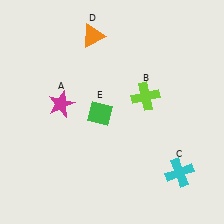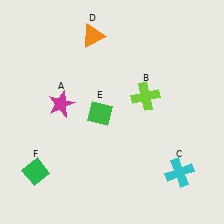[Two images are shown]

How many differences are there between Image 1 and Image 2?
There is 1 difference between the two images.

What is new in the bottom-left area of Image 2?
A green diamond (F) was added in the bottom-left area of Image 2.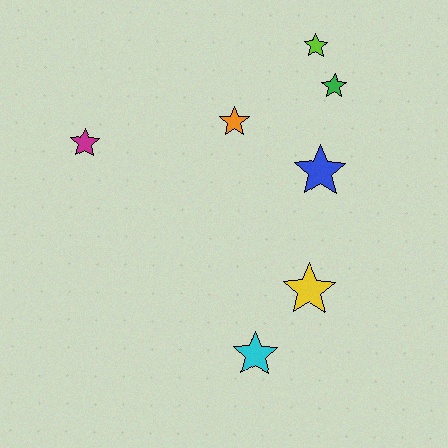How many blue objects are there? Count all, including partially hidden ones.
There is 1 blue object.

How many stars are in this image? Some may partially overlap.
There are 7 stars.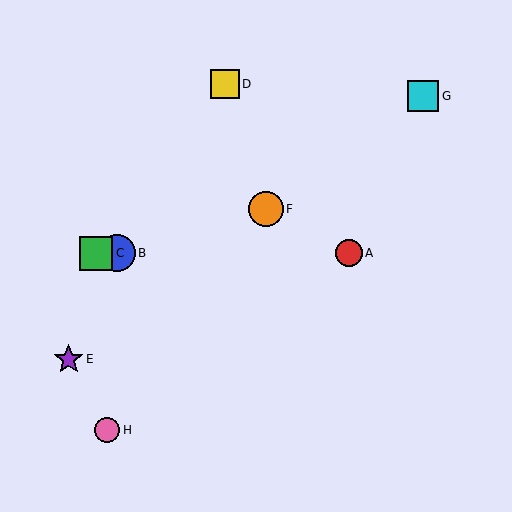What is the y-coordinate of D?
Object D is at y≈84.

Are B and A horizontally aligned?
Yes, both are at y≈253.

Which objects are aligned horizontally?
Objects A, B, C are aligned horizontally.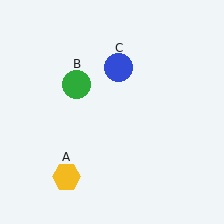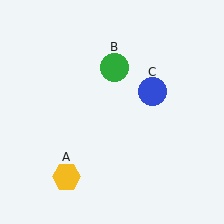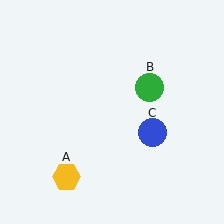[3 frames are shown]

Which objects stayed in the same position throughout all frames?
Yellow hexagon (object A) remained stationary.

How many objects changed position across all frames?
2 objects changed position: green circle (object B), blue circle (object C).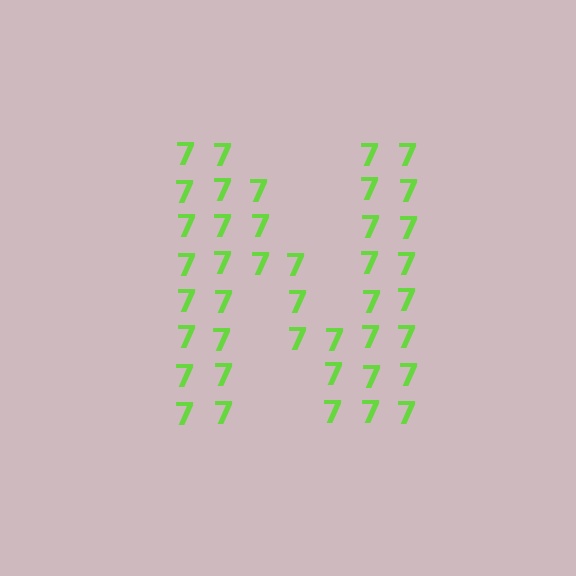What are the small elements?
The small elements are digit 7's.